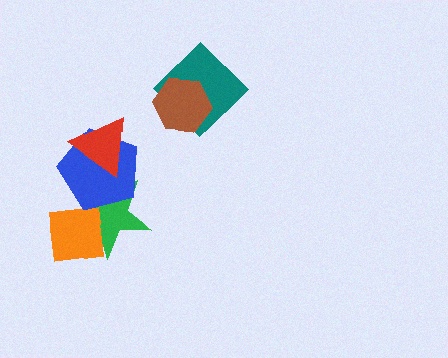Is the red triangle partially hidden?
No, no other shape covers it.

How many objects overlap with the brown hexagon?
1 object overlaps with the brown hexagon.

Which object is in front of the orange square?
The blue pentagon is in front of the orange square.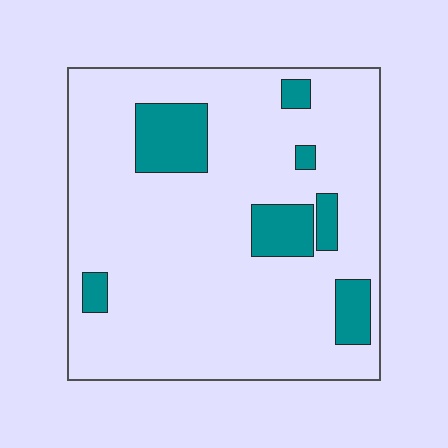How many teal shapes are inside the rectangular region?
7.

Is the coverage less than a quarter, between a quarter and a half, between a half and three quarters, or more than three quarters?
Less than a quarter.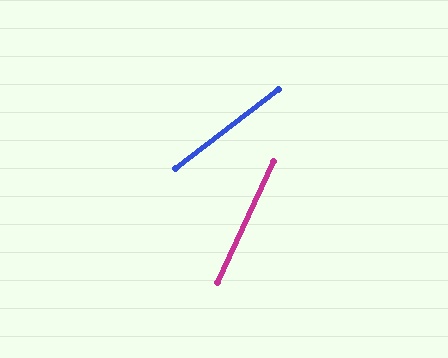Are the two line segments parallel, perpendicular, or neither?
Neither parallel nor perpendicular — they differ by about 28°.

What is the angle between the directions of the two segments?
Approximately 28 degrees.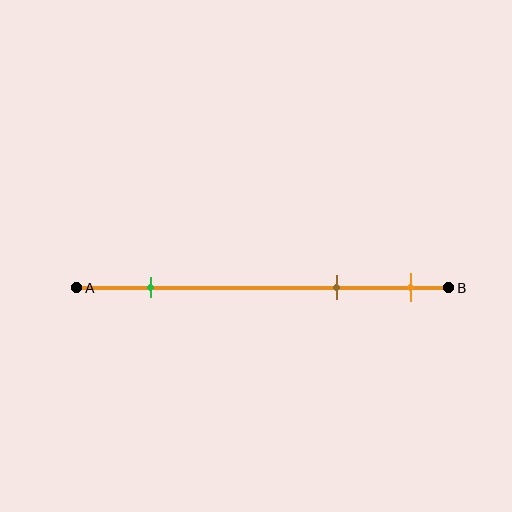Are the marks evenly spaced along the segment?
No, the marks are not evenly spaced.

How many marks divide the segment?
There are 3 marks dividing the segment.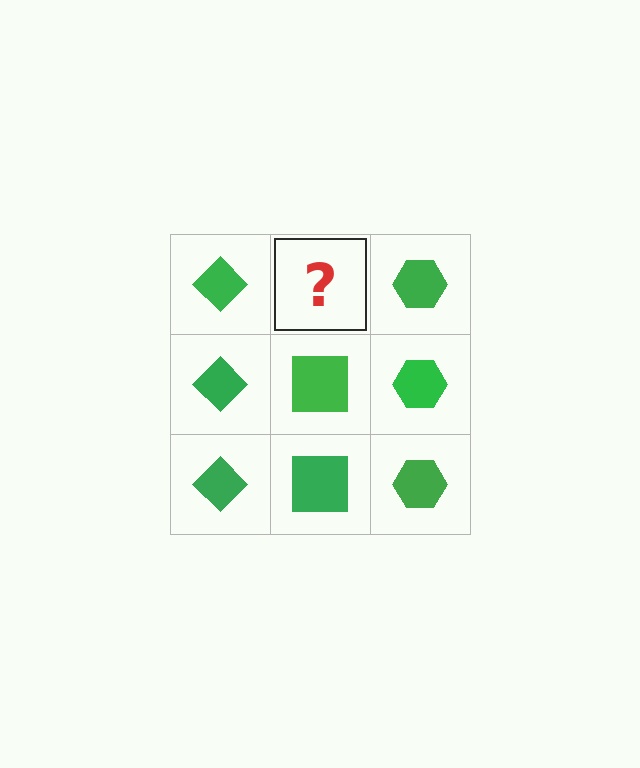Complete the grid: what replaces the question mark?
The question mark should be replaced with a green square.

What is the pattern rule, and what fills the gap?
The rule is that each column has a consistent shape. The gap should be filled with a green square.